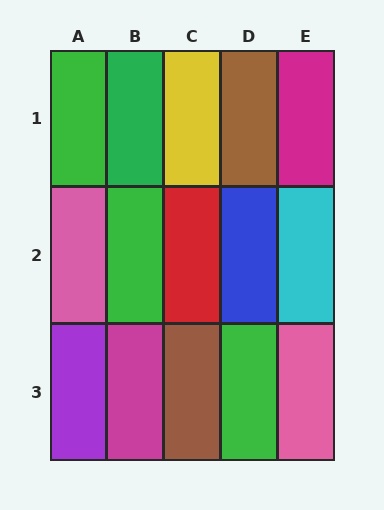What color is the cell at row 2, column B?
Green.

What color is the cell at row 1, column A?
Green.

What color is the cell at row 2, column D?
Blue.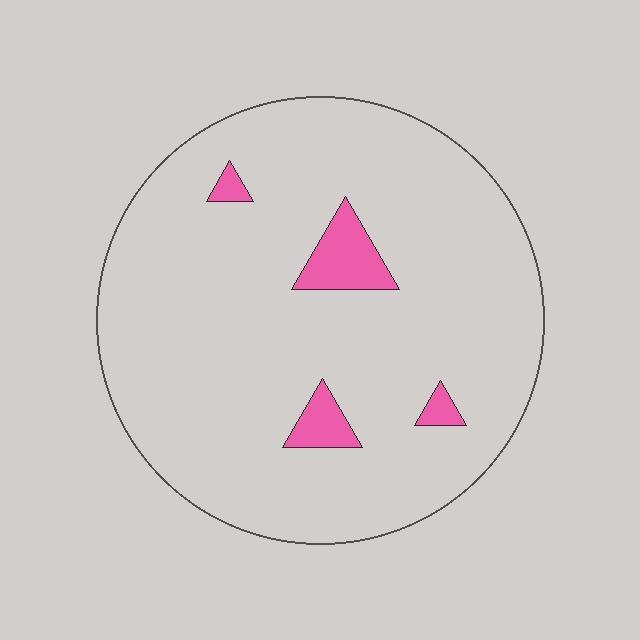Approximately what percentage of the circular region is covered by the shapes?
Approximately 5%.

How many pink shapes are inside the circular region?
4.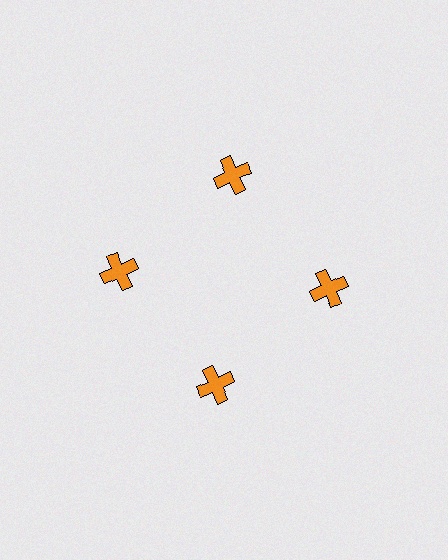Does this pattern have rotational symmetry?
Yes, this pattern has 4-fold rotational symmetry. It looks the same after rotating 90 degrees around the center.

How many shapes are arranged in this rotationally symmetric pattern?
There are 4 shapes, arranged in 4 groups of 1.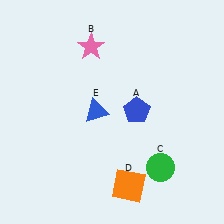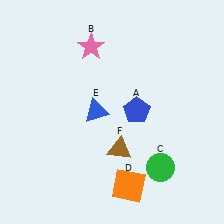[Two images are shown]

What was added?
A brown triangle (F) was added in Image 2.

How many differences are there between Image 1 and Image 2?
There is 1 difference between the two images.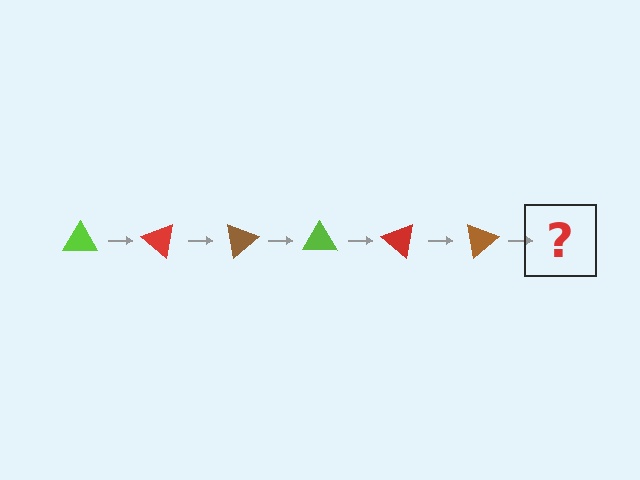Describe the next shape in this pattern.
It should be a lime triangle, rotated 240 degrees from the start.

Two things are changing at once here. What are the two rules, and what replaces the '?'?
The two rules are that it rotates 40 degrees each step and the color cycles through lime, red, and brown. The '?' should be a lime triangle, rotated 240 degrees from the start.